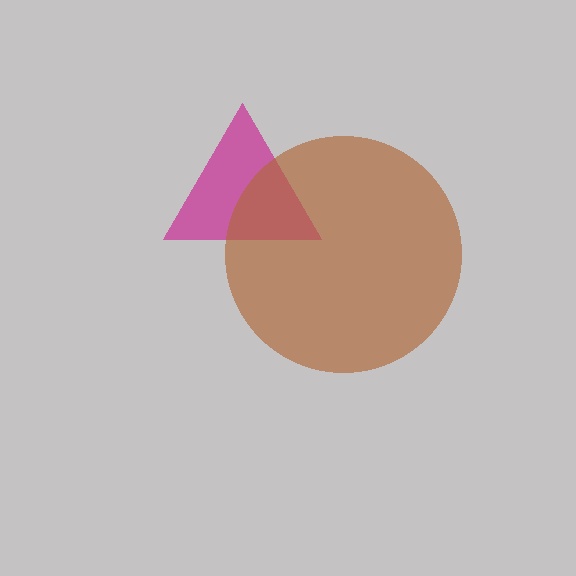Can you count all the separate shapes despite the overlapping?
Yes, there are 2 separate shapes.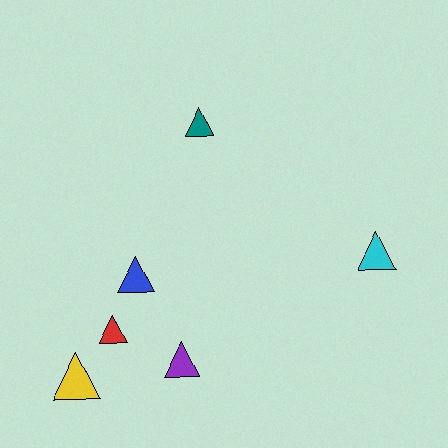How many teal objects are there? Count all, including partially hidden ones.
There is 1 teal object.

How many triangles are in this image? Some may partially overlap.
There are 6 triangles.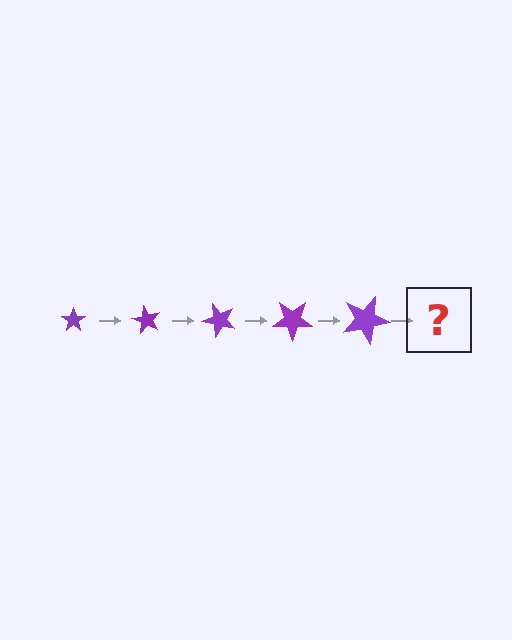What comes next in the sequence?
The next element should be a star, larger than the previous one and rotated 300 degrees from the start.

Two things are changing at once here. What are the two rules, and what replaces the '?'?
The two rules are that the star grows larger each step and it rotates 60 degrees each step. The '?' should be a star, larger than the previous one and rotated 300 degrees from the start.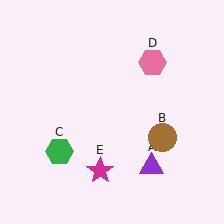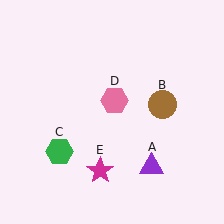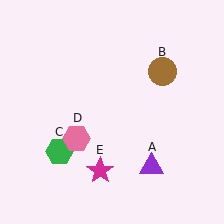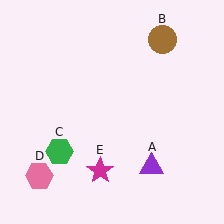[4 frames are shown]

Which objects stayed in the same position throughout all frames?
Purple triangle (object A) and green hexagon (object C) and magenta star (object E) remained stationary.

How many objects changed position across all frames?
2 objects changed position: brown circle (object B), pink hexagon (object D).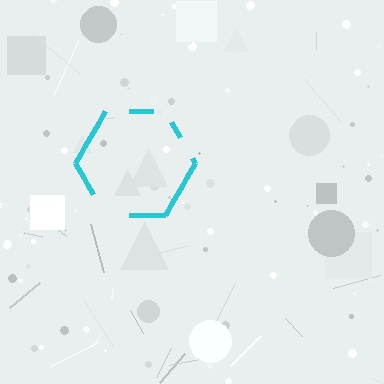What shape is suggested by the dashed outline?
The dashed outline suggests a hexagon.